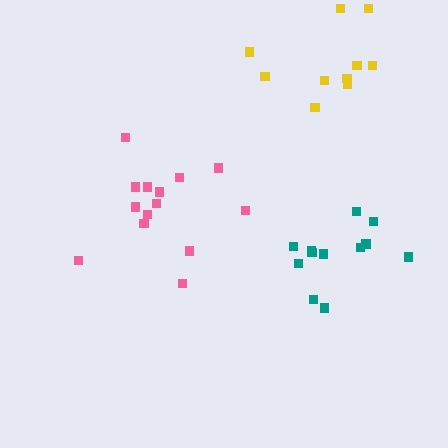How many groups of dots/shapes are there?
There are 3 groups.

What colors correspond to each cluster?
The clusters are colored: pink, teal, yellow.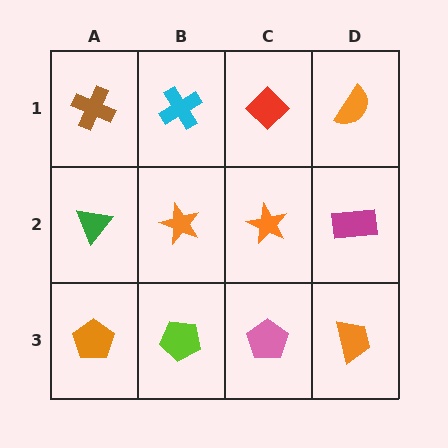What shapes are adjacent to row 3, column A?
A green triangle (row 2, column A), a lime pentagon (row 3, column B).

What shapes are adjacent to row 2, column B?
A cyan cross (row 1, column B), a lime pentagon (row 3, column B), a green triangle (row 2, column A), an orange star (row 2, column C).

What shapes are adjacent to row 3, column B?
An orange star (row 2, column B), an orange pentagon (row 3, column A), a pink pentagon (row 3, column C).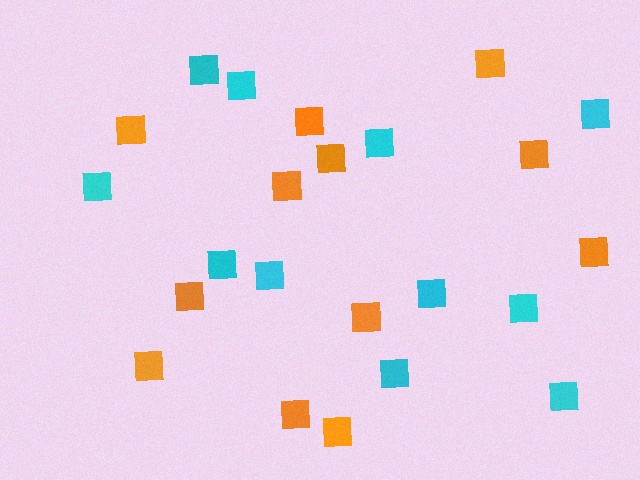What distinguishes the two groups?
There are 2 groups: one group of cyan squares (11) and one group of orange squares (12).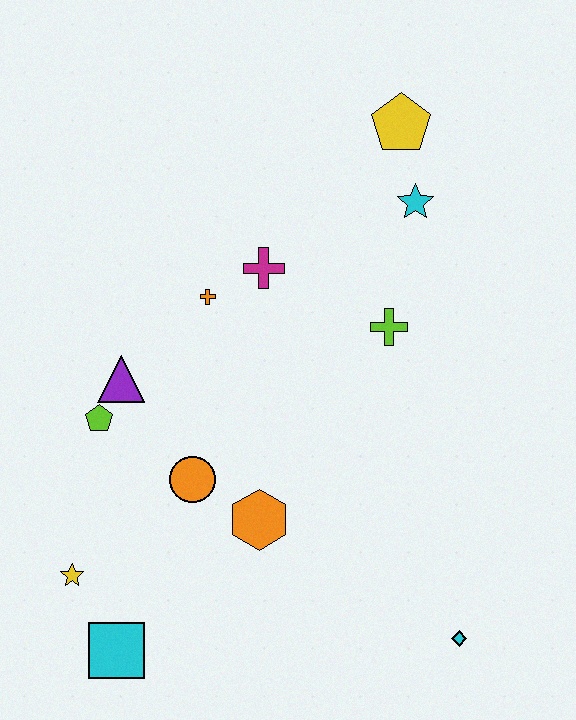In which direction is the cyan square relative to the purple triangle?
The cyan square is below the purple triangle.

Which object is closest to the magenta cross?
The orange cross is closest to the magenta cross.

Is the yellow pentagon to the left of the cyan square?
No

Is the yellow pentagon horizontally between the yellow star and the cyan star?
Yes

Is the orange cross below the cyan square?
No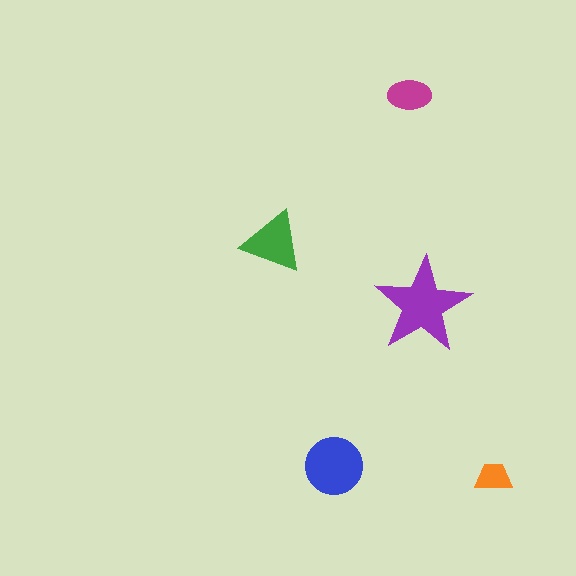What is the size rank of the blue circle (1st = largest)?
2nd.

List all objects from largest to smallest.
The purple star, the blue circle, the green triangle, the magenta ellipse, the orange trapezoid.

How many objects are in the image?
There are 5 objects in the image.